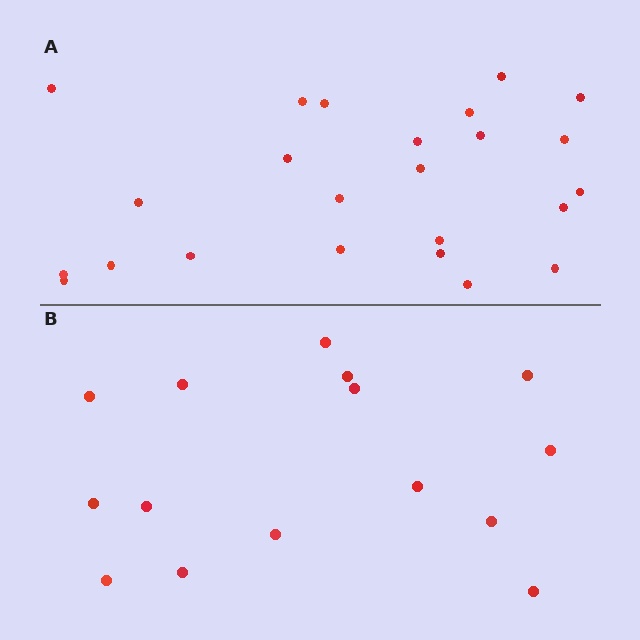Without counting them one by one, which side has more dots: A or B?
Region A (the top region) has more dots.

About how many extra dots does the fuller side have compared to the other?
Region A has roughly 8 or so more dots than region B.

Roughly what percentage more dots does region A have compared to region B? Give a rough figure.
About 60% more.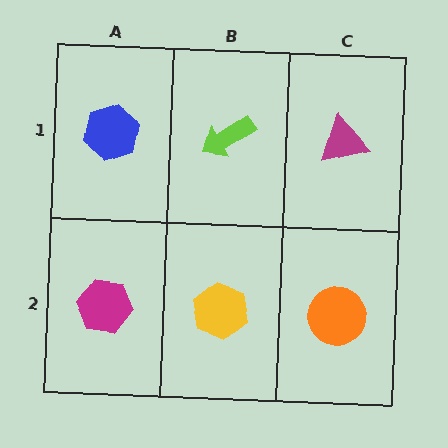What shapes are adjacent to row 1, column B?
A yellow hexagon (row 2, column B), a blue hexagon (row 1, column A), a magenta triangle (row 1, column C).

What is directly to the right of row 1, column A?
A lime arrow.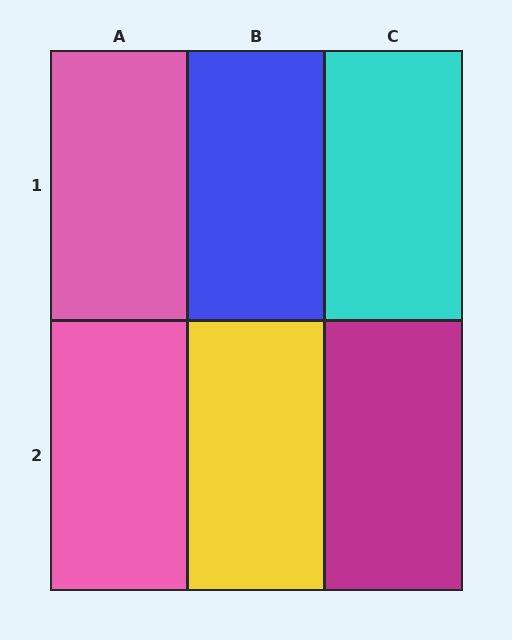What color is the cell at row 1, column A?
Pink.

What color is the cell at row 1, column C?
Cyan.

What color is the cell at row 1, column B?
Blue.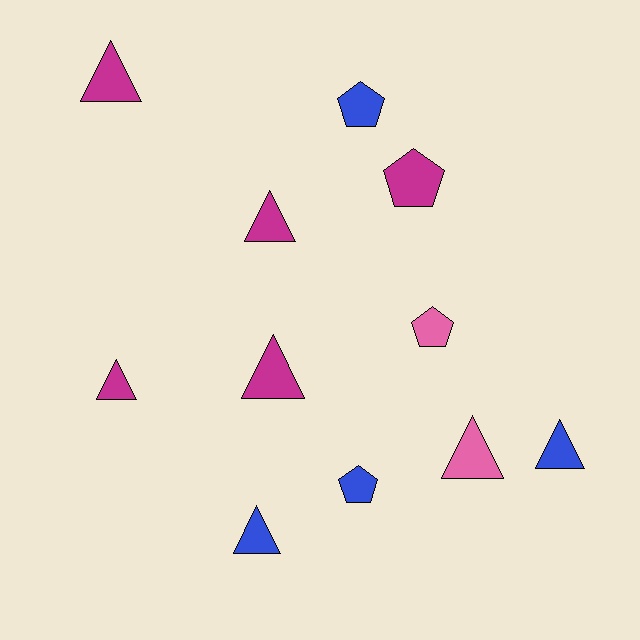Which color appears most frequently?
Magenta, with 5 objects.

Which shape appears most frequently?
Triangle, with 7 objects.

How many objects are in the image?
There are 11 objects.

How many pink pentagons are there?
There is 1 pink pentagon.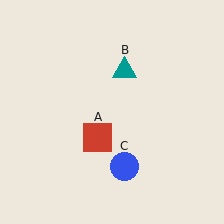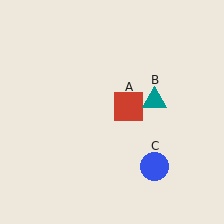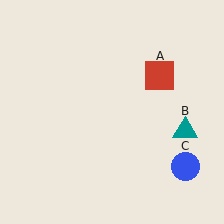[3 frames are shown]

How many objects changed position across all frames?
3 objects changed position: red square (object A), teal triangle (object B), blue circle (object C).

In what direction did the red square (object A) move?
The red square (object A) moved up and to the right.